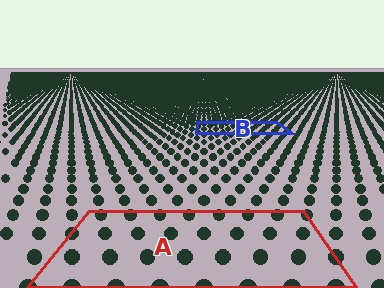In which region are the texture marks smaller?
The texture marks are smaller in region B, because it is farther away.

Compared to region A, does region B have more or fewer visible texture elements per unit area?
Region B has more texture elements per unit area — they are packed more densely because it is farther away.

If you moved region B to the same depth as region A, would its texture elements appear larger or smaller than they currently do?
They would appear larger. At a closer depth, the same texture elements are projected at a bigger on-screen size.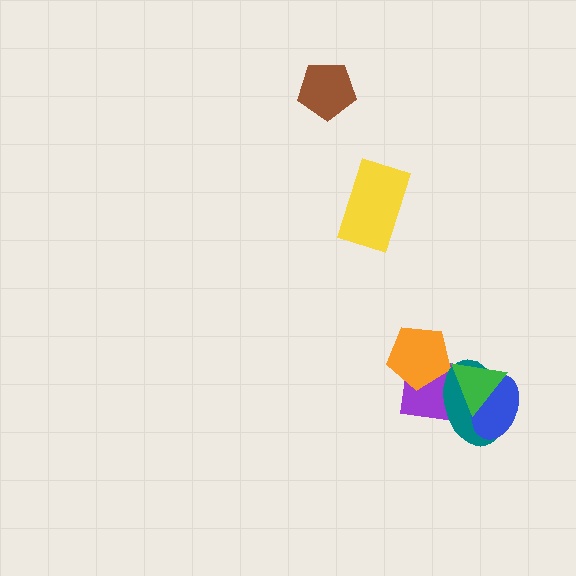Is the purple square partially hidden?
Yes, it is partially covered by another shape.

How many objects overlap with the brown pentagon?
0 objects overlap with the brown pentagon.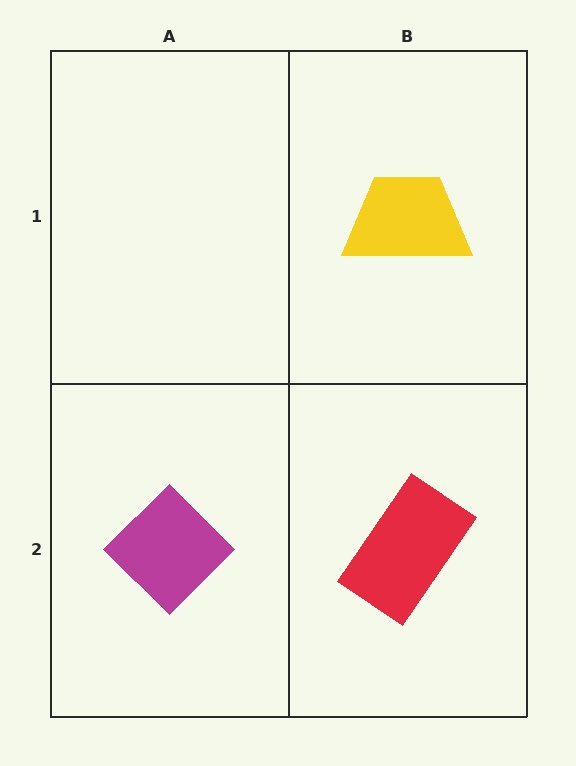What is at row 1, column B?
A yellow trapezoid.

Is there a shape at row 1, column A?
No, that cell is empty.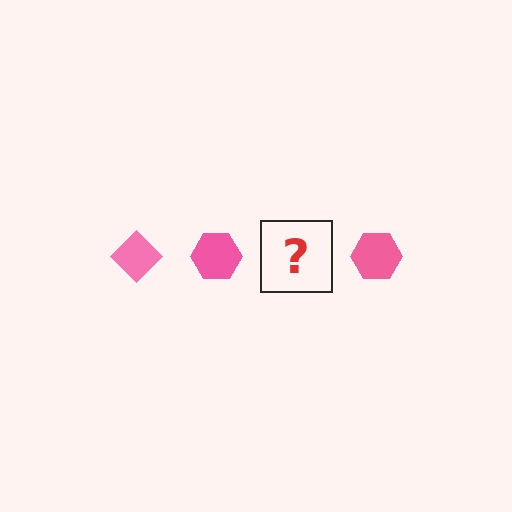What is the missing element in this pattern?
The missing element is a pink diamond.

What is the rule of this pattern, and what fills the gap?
The rule is that the pattern cycles through diamond, hexagon shapes in pink. The gap should be filled with a pink diamond.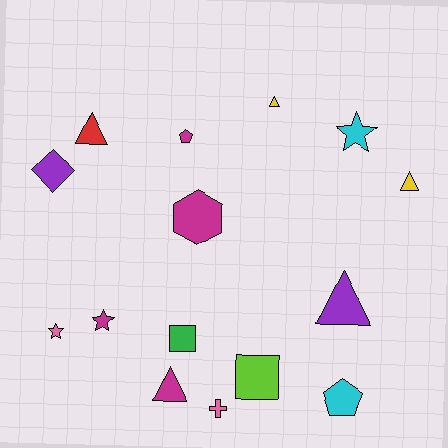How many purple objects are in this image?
There are 2 purple objects.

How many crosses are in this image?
There is 1 cross.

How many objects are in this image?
There are 15 objects.